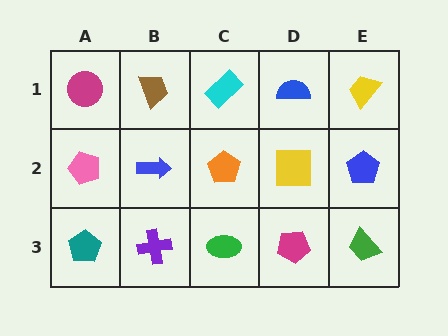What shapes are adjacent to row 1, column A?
A pink pentagon (row 2, column A), a brown trapezoid (row 1, column B).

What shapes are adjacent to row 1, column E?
A blue pentagon (row 2, column E), a blue semicircle (row 1, column D).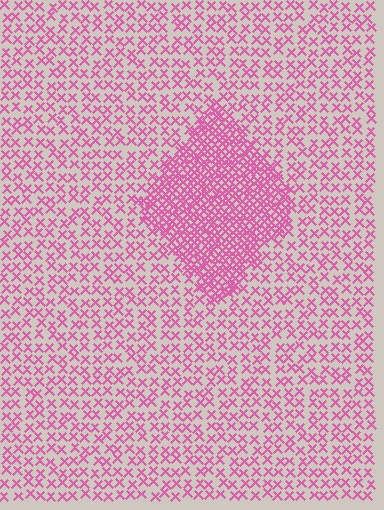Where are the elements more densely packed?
The elements are more densely packed inside the diamond boundary.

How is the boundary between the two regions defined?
The boundary is defined by a change in element density (approximately 2.6x ratio). All elements are the same color, size, and shape.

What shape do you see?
I see a diamond.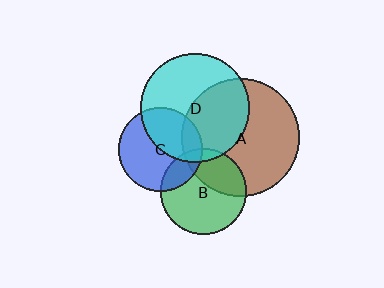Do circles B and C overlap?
Yes.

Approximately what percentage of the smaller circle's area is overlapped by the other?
Approximately 20%.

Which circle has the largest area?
Circle A (brown).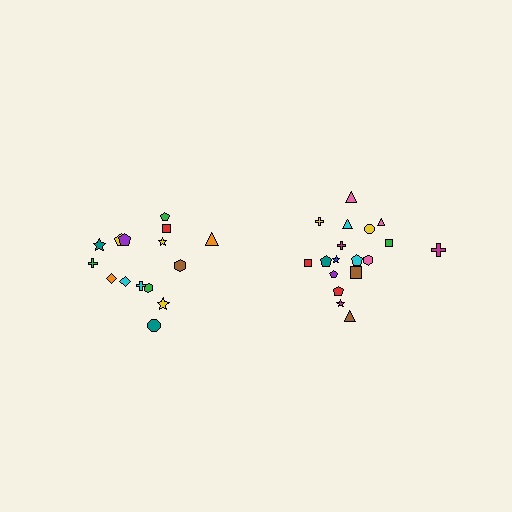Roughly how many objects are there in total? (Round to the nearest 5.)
Roughly 35 objects in total.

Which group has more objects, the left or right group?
The right group.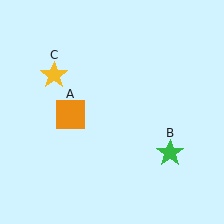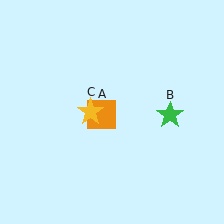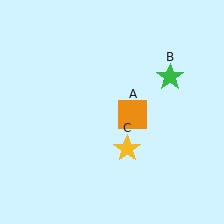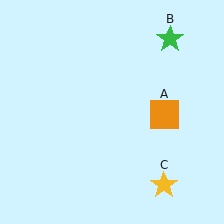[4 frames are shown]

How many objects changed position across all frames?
3 objects changed position: orange square (object A), green star (object B), yellow star (object C).